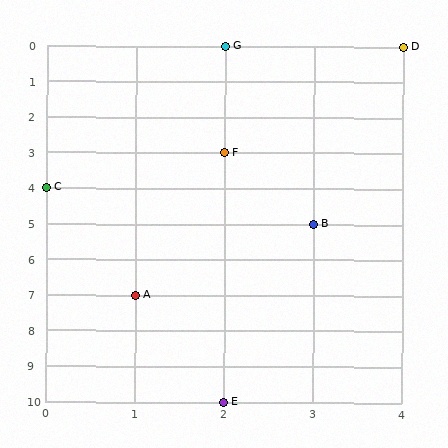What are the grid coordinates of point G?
Point G is at grid coordinates (2, 0).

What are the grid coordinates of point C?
Point C is at grid coordinates (0, 4).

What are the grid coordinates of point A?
Point A is at grid coordinates (1, 7).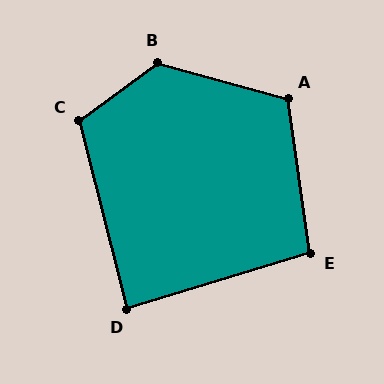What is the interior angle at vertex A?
Approximately 114 degrees (obtuse).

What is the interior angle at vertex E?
Approximately 98 degrees (obtuse).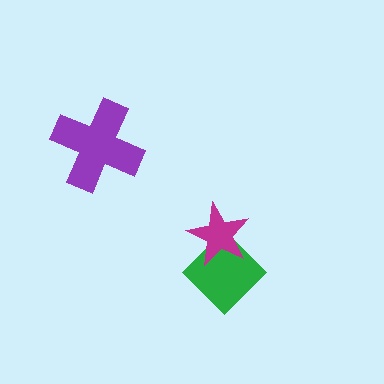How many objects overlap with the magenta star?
1 object overlaps with the magenta star.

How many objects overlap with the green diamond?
1 object overlaps with the green diamond.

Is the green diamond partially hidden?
Yes, it is partially covered by another shape.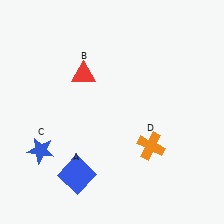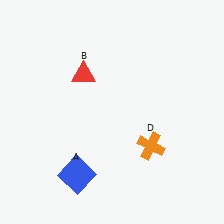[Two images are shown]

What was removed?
The blue star (C) was removed in Image 2.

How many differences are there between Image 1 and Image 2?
There is 1 difference between the two images.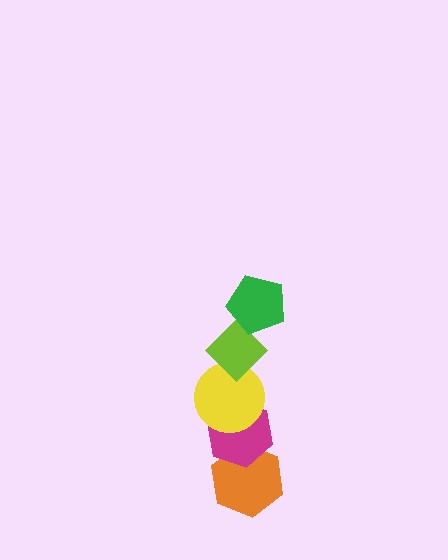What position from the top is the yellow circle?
The yellow circle is 3rd from the top.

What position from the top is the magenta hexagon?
The magenta hexagon is 4th from the top.